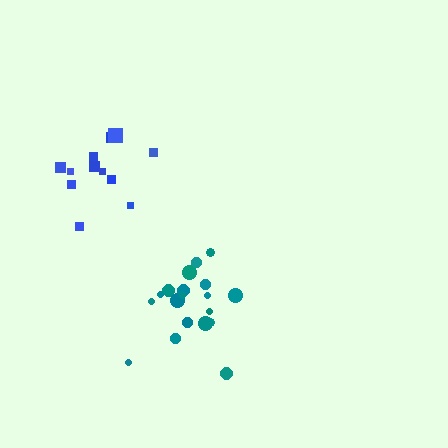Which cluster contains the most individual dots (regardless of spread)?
Teal (19).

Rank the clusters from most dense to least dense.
teal, blue.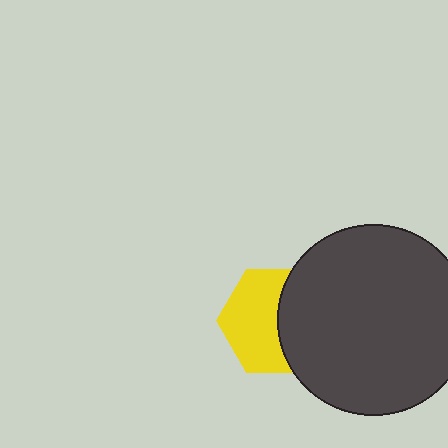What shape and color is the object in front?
The object in front is a dark gray circle.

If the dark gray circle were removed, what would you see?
You would see the complete yellow hexagon.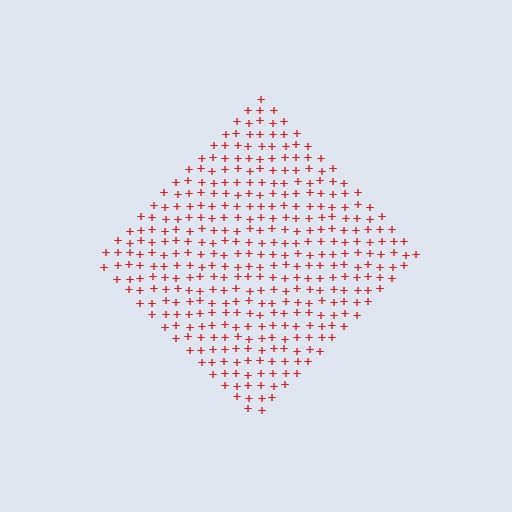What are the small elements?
The small elements are plus signs.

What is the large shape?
The large shape is a diamond.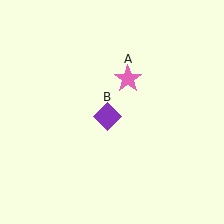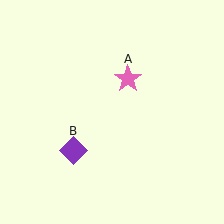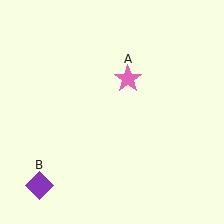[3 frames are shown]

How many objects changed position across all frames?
1 object changed position: purple diamond (object B).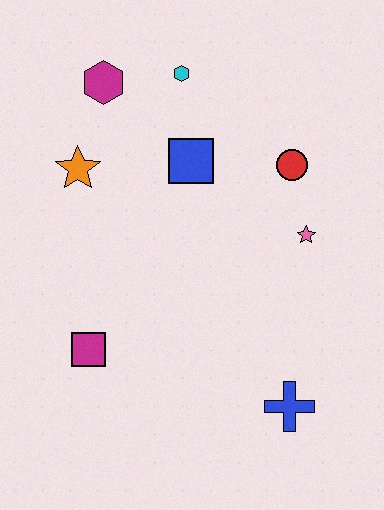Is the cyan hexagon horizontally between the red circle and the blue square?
No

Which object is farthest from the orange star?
The blue cross is farthest from the orange star.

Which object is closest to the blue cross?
The pink star is closest to the blue cross.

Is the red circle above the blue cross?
Yes